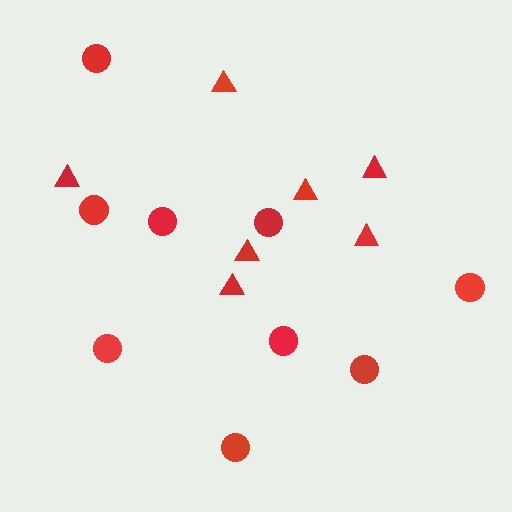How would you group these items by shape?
There are 2 groups: one group of circles (9) and one group of triangles (7).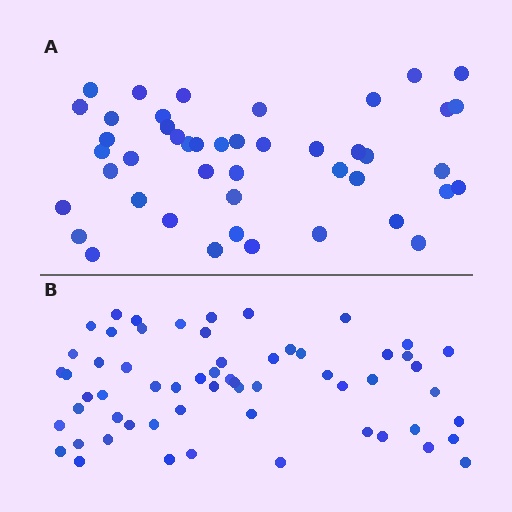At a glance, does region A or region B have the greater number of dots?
Region B (the bottom region) has more dots.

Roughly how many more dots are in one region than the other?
Region B has approximately 15 more dots than region A.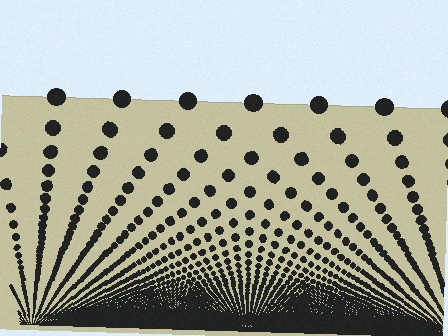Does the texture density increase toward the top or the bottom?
Density increases toward the bottom.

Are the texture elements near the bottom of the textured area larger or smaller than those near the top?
Smaller. The gradient is inverted — elements near the bottom are smaller and denser.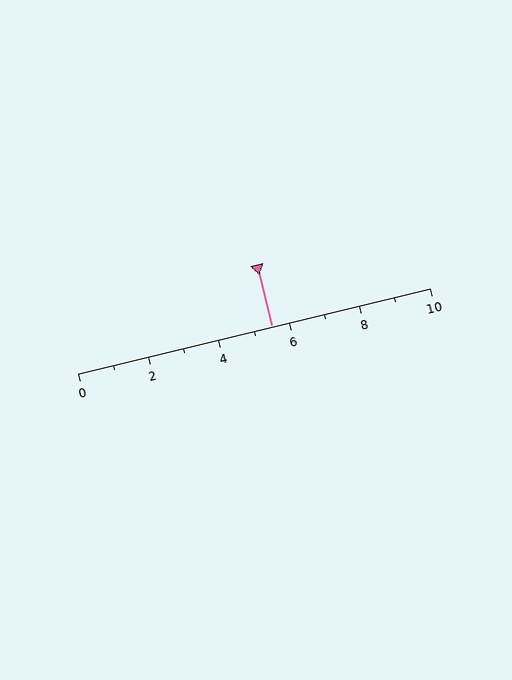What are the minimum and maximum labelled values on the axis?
The axis runs from 0 to 10.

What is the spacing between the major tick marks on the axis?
The major ticks are spaced 2 apart.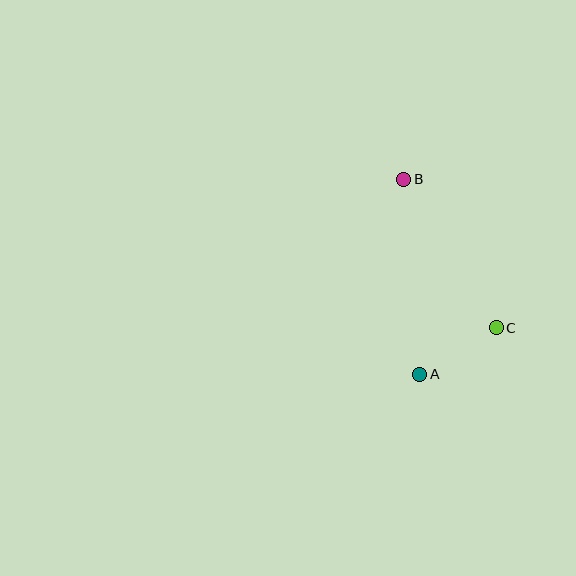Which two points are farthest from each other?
Points A and B are farthest from each other.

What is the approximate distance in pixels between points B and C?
The distance between B and C is approximately 175 pixels.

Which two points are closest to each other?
Points A and C are closest to each other.